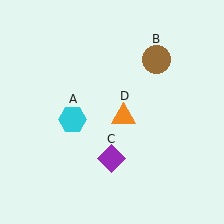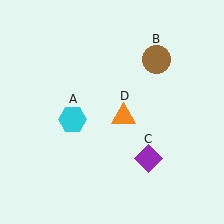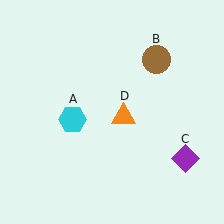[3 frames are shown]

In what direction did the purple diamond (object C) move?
The purple diamond (object C) moved right.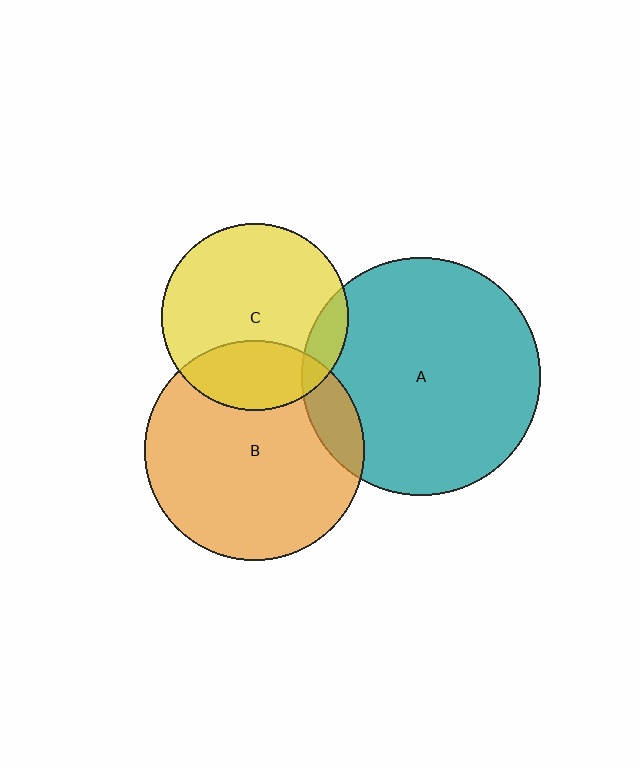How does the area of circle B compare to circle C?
Approximately 1.4 times.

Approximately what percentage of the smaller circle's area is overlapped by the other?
Approximately 25%.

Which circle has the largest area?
Circle A (teal).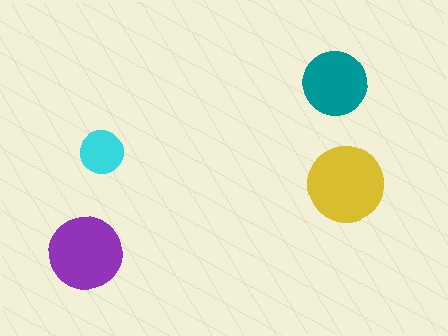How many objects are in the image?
There are 4 objects in the image.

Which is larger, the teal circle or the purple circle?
The purple one.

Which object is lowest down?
The purple circle is bottommost.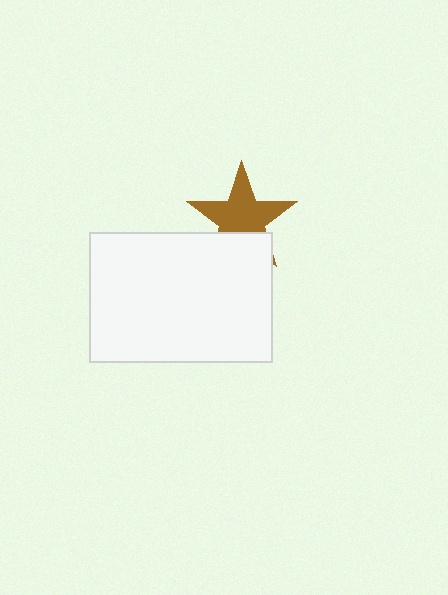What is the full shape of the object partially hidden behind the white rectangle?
The partially hidden object is a brown star.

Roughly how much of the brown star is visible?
Most of it is visible (roughly 69%).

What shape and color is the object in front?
The object in front is a white rectangle.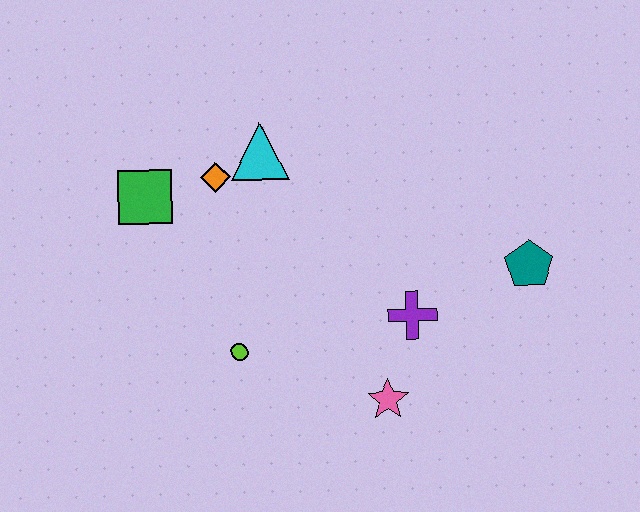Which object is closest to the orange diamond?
The cyan triangle is closest to the orange diamond.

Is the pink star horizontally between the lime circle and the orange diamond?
No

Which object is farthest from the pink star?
The green square is farthest from the pink star.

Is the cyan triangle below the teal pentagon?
No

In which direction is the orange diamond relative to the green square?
The orange diamond is to the right of the green square.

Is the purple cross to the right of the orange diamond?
Yes